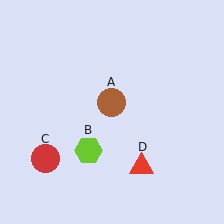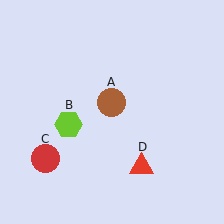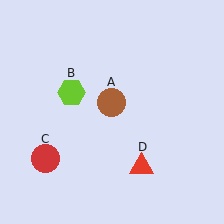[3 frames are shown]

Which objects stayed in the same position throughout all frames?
Brown circle (object A) and red circle (object C) and red triangle (object D) remained stationary.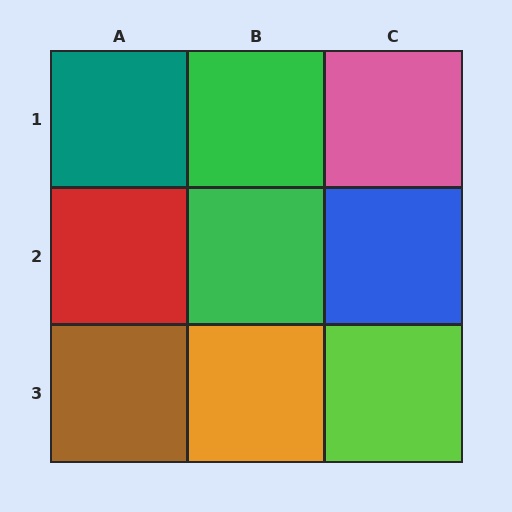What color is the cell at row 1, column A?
Teal.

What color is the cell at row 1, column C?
Pink.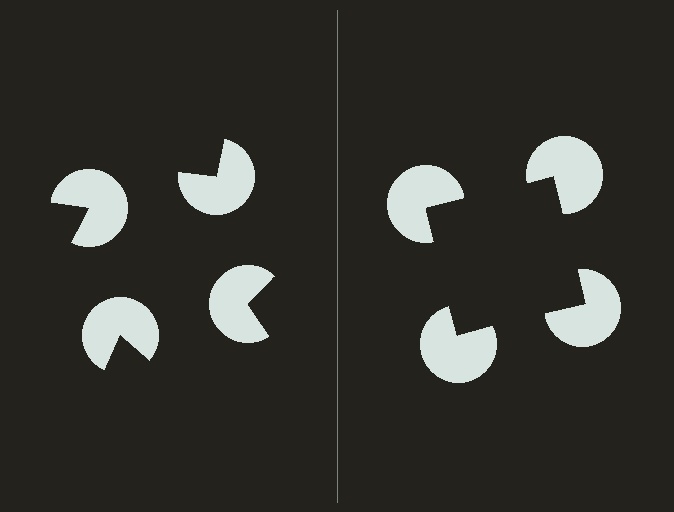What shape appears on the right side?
An illusory square.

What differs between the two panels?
The pac-man discs are positioned identically on both sides; only the wedge orientations differ. On the right they align to a square; on the left they are misaligned.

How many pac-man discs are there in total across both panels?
8 — 4 on each side.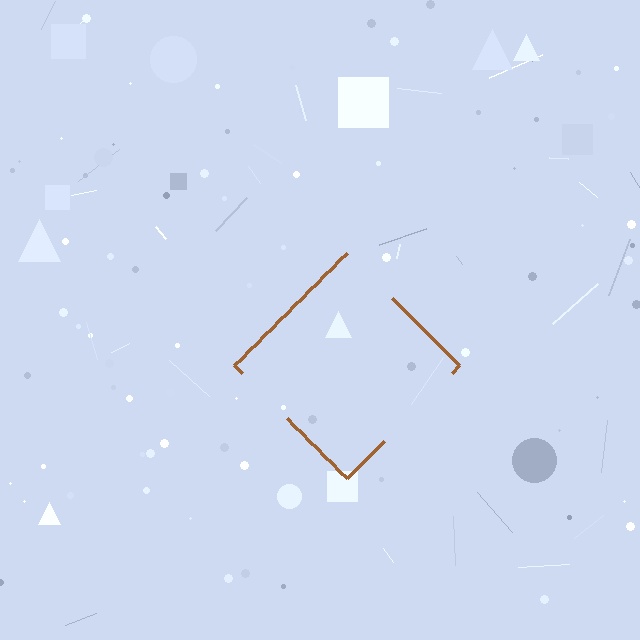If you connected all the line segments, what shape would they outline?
They would outline a diamond.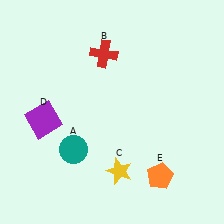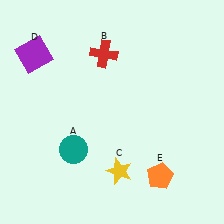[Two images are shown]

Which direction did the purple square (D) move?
The purple square (D) moved up.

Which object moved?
The purple square (D) moved up.